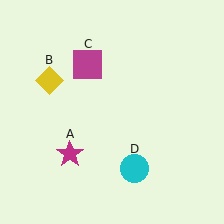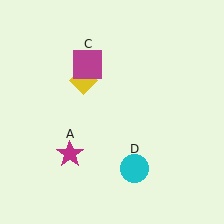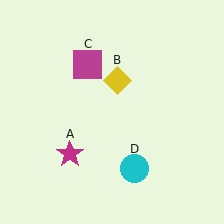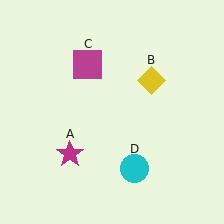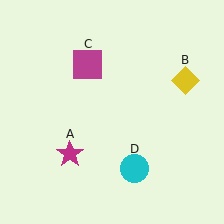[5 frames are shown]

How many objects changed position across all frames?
1 object changed position: yellow diamond (object B).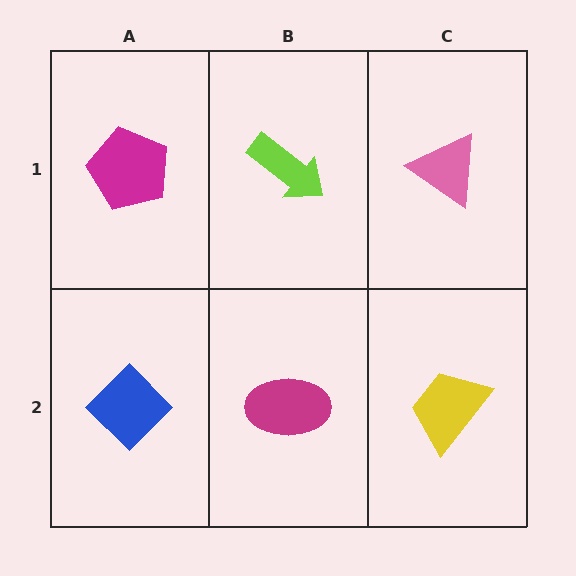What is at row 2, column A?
A blue diamond.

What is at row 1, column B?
A lime arrow.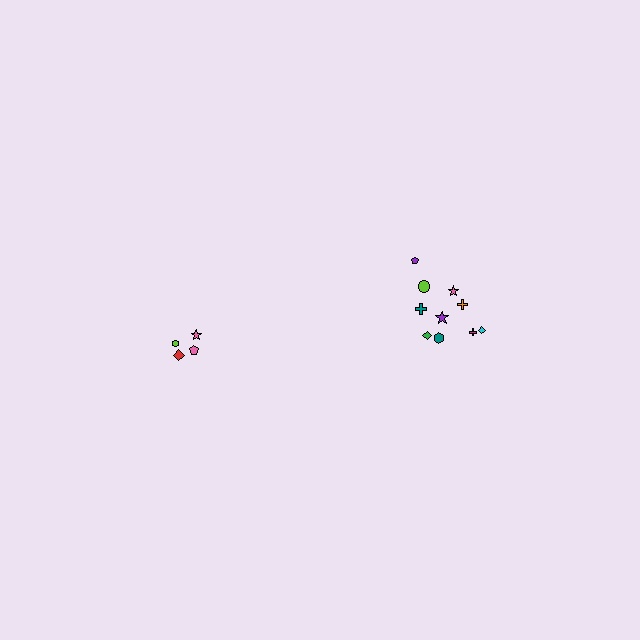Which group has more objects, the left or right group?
The right group.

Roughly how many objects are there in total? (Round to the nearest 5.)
Roughly 15 objects in total.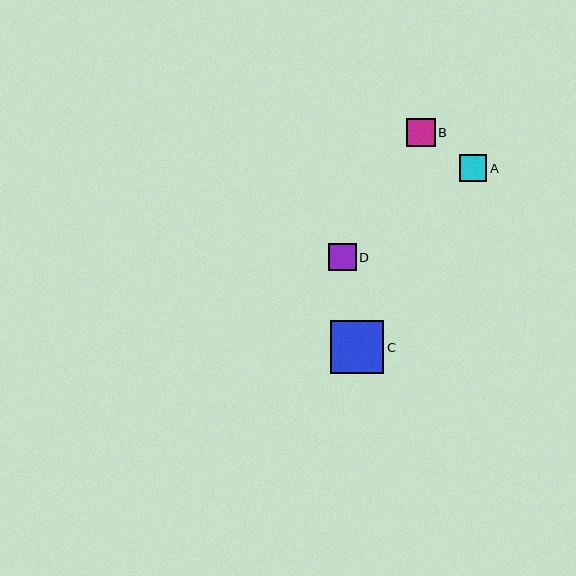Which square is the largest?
Square C is the largest with a size of approximately 53 pixels.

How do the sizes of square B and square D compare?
Square B and square D are approximately the same size.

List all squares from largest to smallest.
From largest to smallest: C, B, D, A.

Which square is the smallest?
Square A is the smallest with a size of approximately 27 pixels.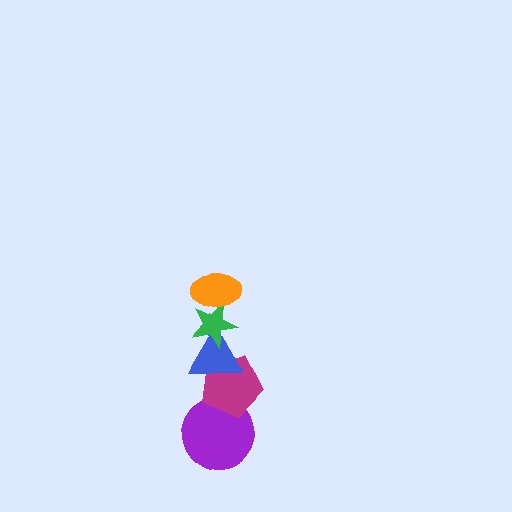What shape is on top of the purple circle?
The magenta pentagon is on top of the purple circle.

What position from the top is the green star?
The green star is 2nd from the top.